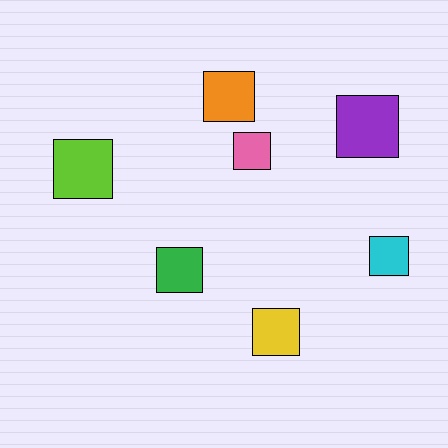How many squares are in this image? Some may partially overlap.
There are 7 squares.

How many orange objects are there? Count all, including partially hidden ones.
There is 1 orange object.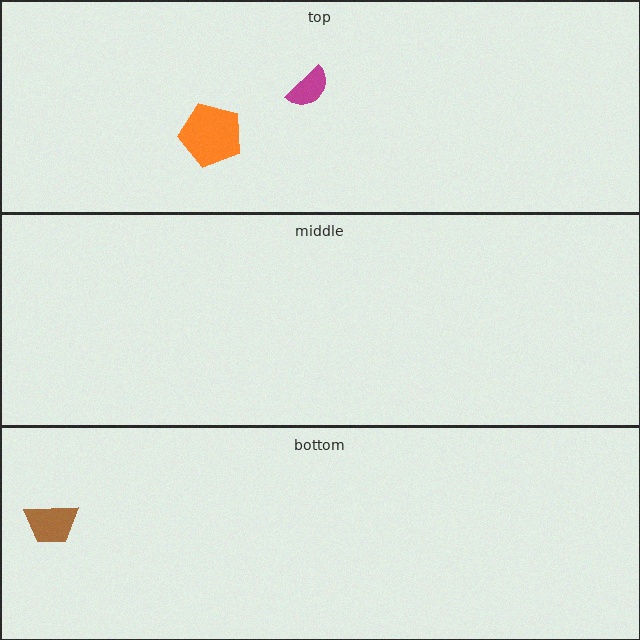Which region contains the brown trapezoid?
The bottom region.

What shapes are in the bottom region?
The brown trapezoid.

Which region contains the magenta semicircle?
The top region.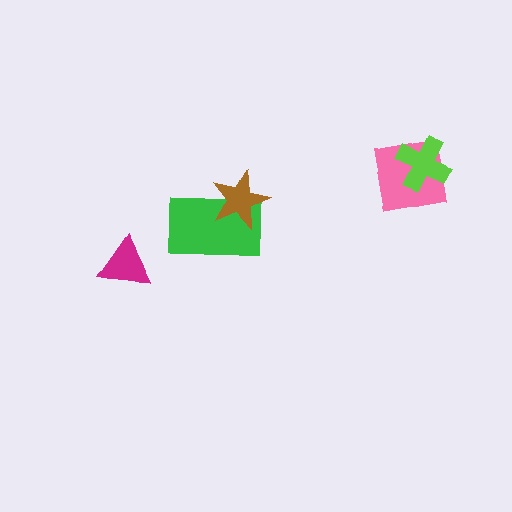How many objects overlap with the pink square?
1 object overlaps with the pink square.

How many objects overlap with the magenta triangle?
0 objects overlap with the magenta triangle.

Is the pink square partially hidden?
Yes, it is partially covered by another shape.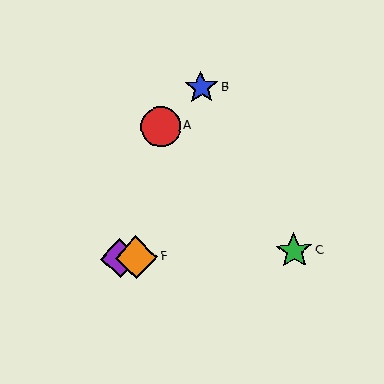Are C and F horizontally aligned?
Yes, both are at y≈251.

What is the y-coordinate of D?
Object D is at y≈258.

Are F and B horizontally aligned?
No, F is at y≈257 and B is at y≈87.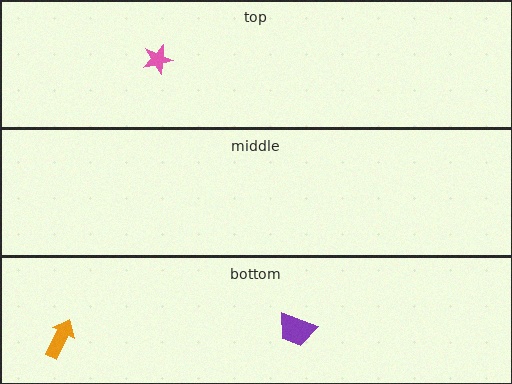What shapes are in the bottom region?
The orange arrow, the purple trapezoid.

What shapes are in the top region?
The pink star.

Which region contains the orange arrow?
The bottom region.